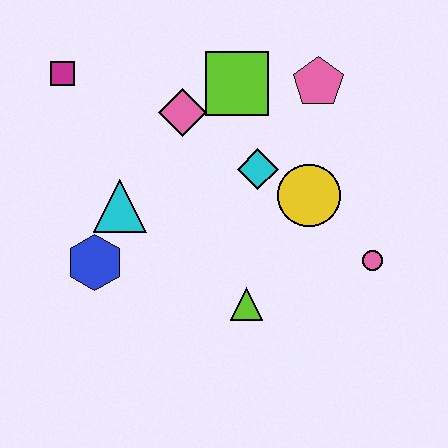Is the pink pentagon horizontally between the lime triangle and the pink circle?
Yes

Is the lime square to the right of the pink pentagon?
No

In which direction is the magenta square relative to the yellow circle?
The magenta square is to the left of the yellow circle.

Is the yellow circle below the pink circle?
No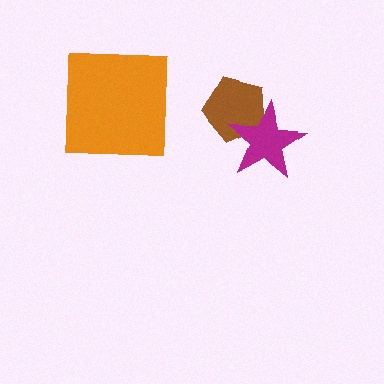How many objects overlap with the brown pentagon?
1 object overlaps with the brown pentagon.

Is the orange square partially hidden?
No, no other shape covers it.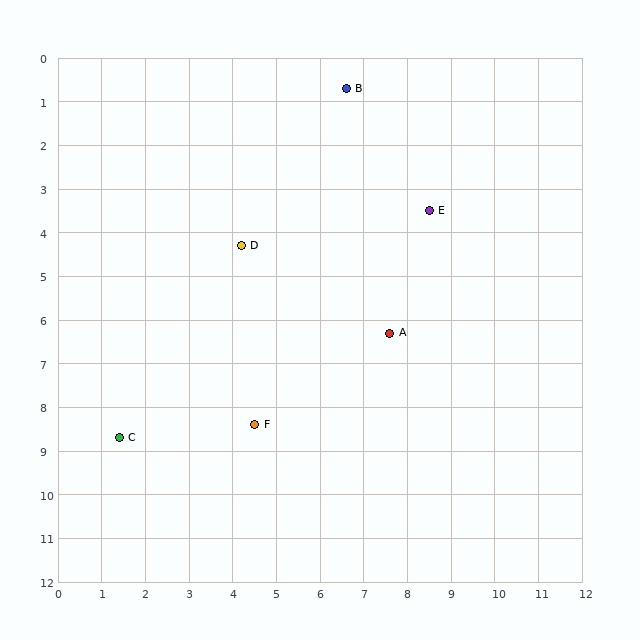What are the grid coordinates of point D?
Point D is at approximately (4.2, 4.3).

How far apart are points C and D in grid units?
Points C and D are about 5.2 grid units apart.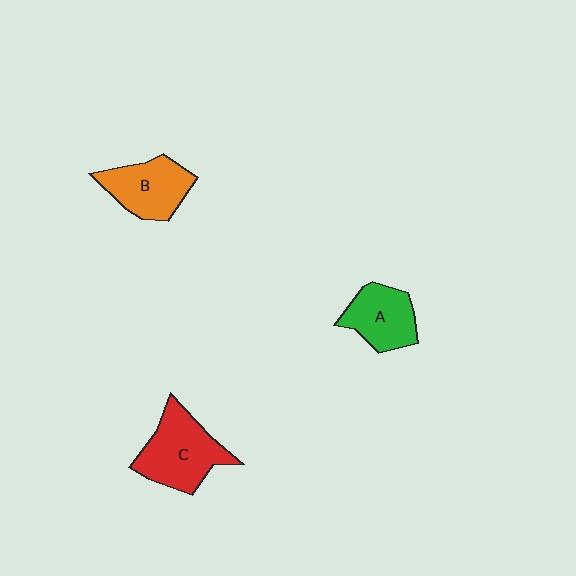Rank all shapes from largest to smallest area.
From largest to smallest: C (red), B (orange), A (green).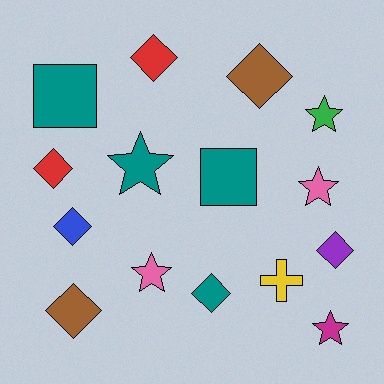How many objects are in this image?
There are 15 objects.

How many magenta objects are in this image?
There is 1 magenta object.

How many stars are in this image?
There are 5 stars.